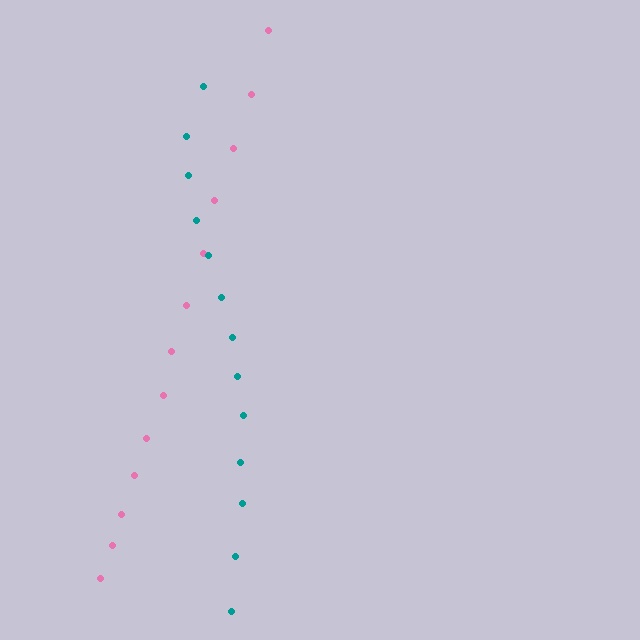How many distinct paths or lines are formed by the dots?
There are 2 distinct paths.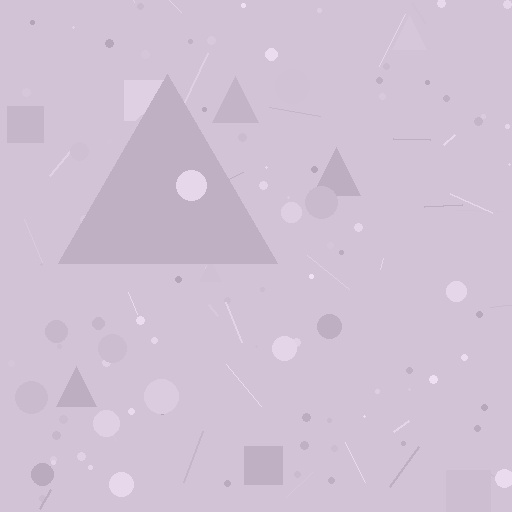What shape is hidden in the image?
A triangle is hidden in the image.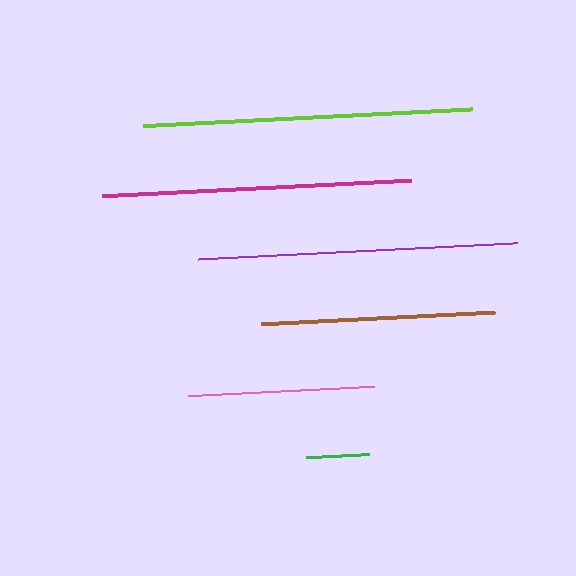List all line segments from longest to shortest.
From longest to shortest: lime, purple, magenta, brown, pink, green.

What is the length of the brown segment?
The brown segment is approximately 234 pixels long.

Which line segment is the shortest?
The green line is the shortest at approximately 63 pixels.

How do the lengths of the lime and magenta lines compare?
The lime and magenta lines are approximately the same length.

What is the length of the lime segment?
The lime segment is approximately 330 pixels long.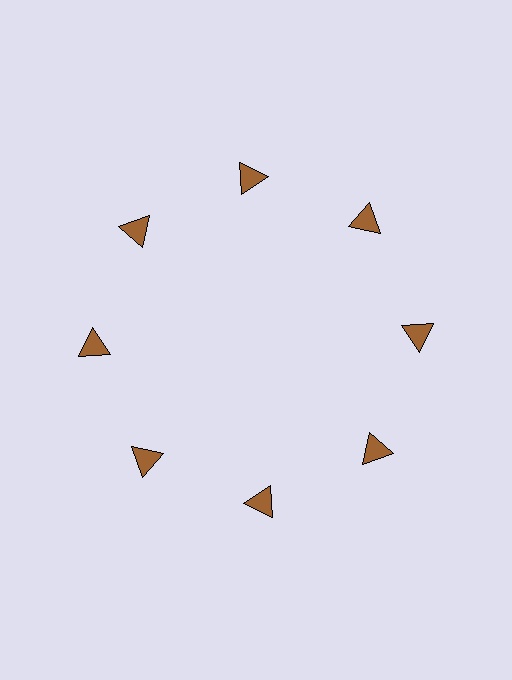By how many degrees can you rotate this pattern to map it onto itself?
The pattern maps onto itself every 45 degrees of rotation.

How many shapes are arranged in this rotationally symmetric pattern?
There are 8 shapes, arranged in 8 groups of 1.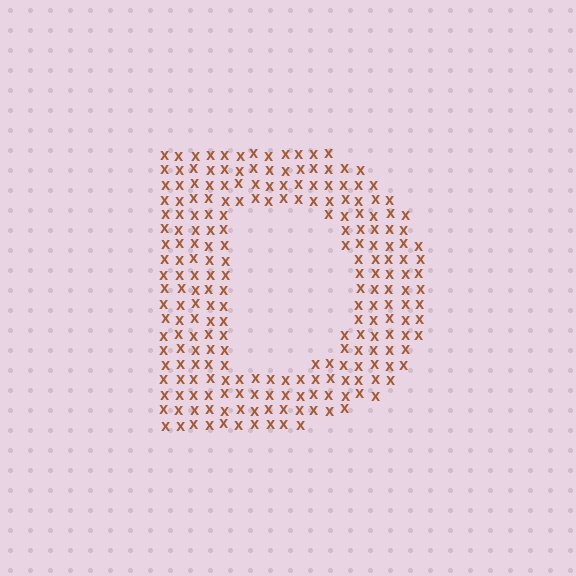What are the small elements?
The small elements are letter X's.